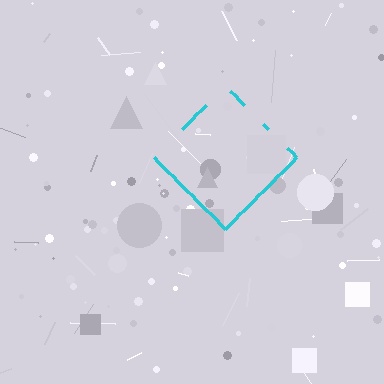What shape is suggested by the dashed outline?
The dashed outline suggests a diamond.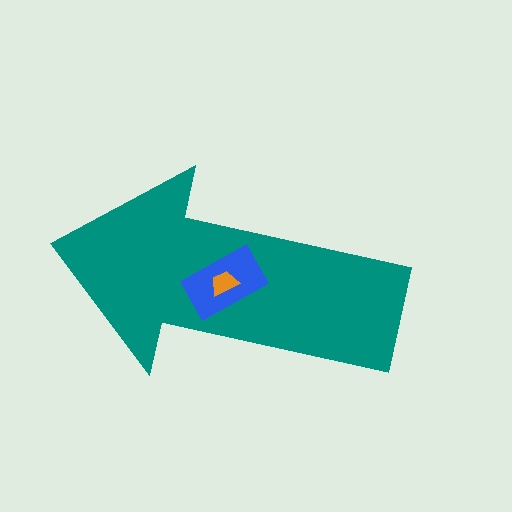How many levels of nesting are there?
3.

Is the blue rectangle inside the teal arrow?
Yes.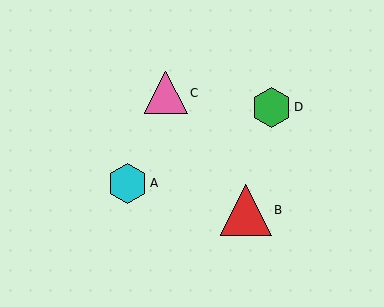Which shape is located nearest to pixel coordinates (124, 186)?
The cyan hexagon (labeled A) at (128, 184) is nearest to that location.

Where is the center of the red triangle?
The center of the red triangle is at (246, 210).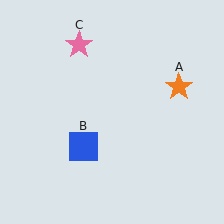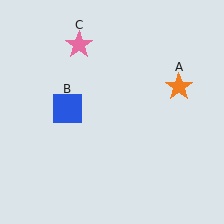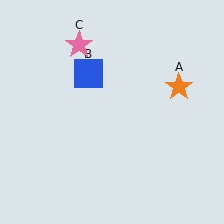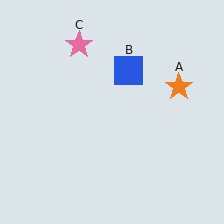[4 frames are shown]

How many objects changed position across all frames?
1 object changed position: blue square (object B).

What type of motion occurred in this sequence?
The blue square (object B) rotated clockwise around the center of the scene.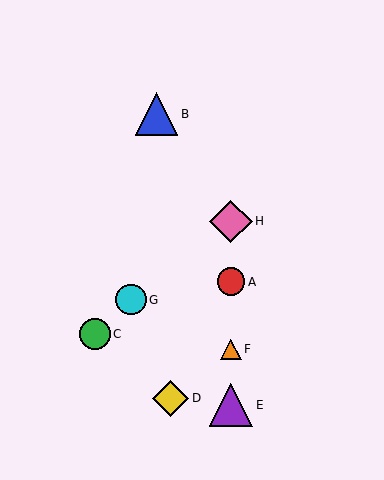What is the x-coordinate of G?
Object G is at x≈131.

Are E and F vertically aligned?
Yes, both are at x≈231.